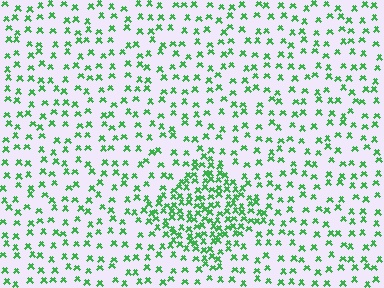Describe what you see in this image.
The image contains small green elements arranged at two different densities. A diamond-shaped region is visible where the elements are more densely packed than the surrounding area.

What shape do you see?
I see a diamond.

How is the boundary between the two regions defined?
The boundary is defined by a change in element density (approximately 2.4x ratio). All elements are the same color, size, and shape.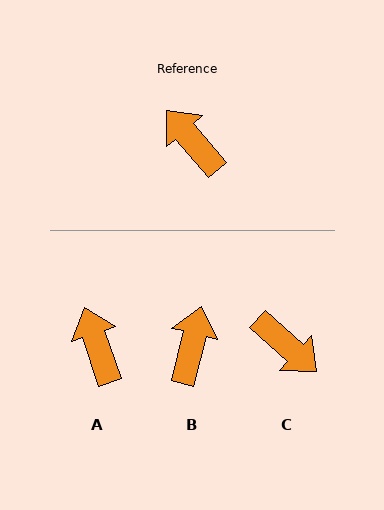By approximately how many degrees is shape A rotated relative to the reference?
Approximately 22 degrees clockwise.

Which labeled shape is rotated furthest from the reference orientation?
C, about 173 degrees away.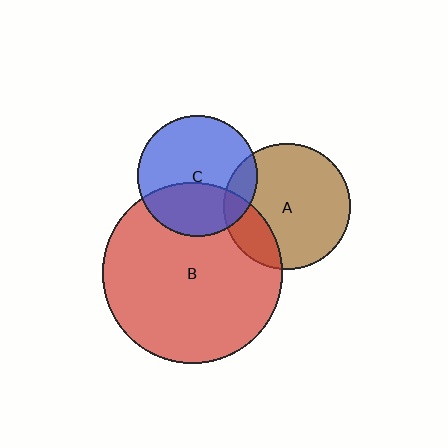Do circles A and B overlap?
Yes.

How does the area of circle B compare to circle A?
Approximately 2.1 times.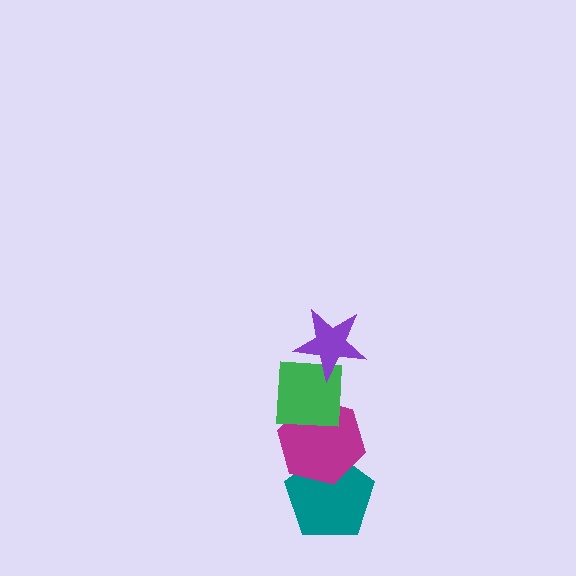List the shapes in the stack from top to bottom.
From top to bottom: the purple star, the green square, the magenta hexagon, the teal pentagon.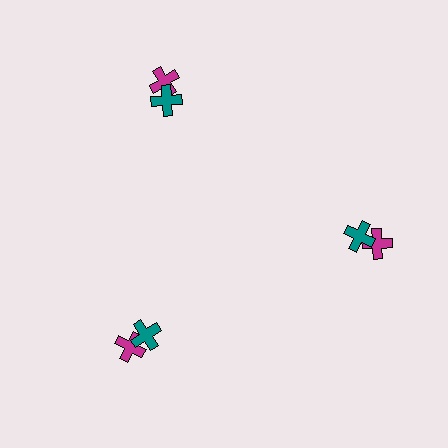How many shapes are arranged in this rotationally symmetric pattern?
There are 6 shapes, arranged in 3 groups of 2.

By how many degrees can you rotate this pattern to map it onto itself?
The pattern maps onto itself every 120 degrees of rotation.